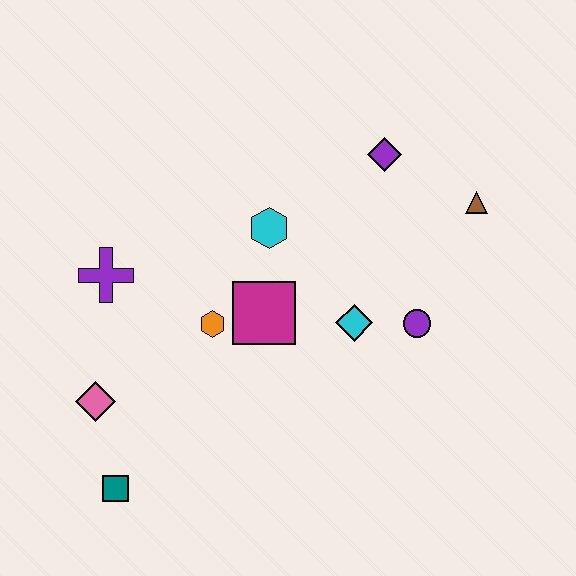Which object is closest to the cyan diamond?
The purple circle is closest to the cyan diamond.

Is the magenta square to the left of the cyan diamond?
Yes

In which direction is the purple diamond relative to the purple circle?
The purple diamond is above the purple circle.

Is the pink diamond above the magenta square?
No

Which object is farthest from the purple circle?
The teal square is farthest from the purple circle.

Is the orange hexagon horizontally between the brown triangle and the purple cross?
Yes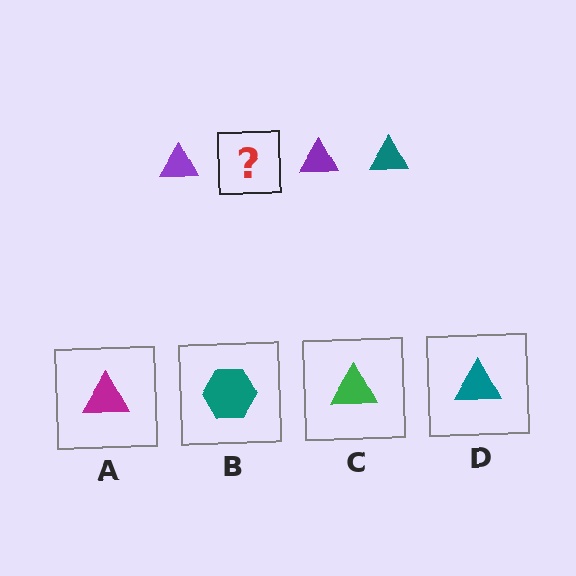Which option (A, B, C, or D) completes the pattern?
D.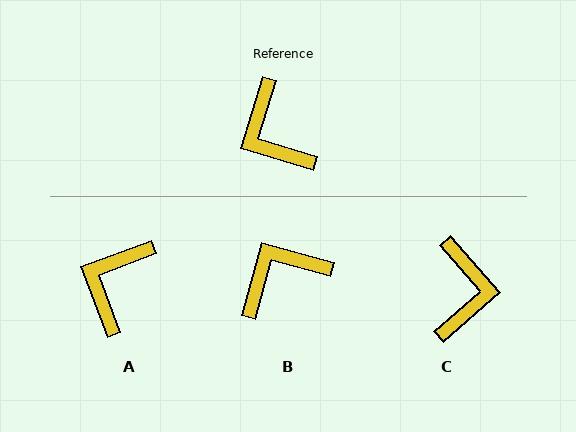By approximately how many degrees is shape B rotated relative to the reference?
Approximately 89 degrees clockwise.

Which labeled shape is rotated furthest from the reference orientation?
C, about 148 degrees away.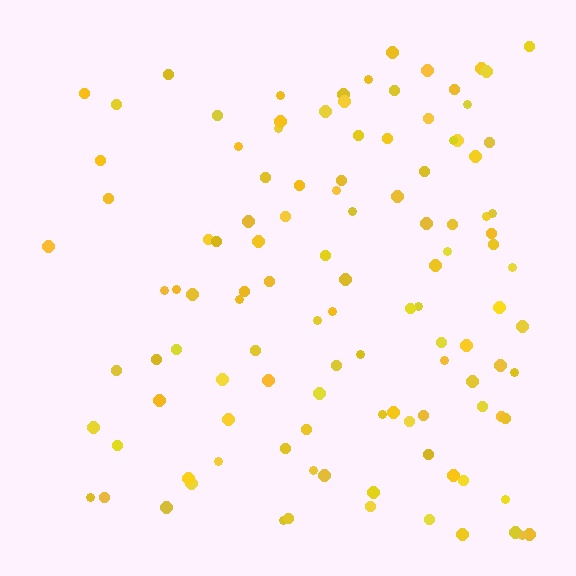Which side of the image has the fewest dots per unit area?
The left.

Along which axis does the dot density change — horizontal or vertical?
Horizontal.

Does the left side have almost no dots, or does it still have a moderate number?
Still a moderate number, just noticeably fewer than the right.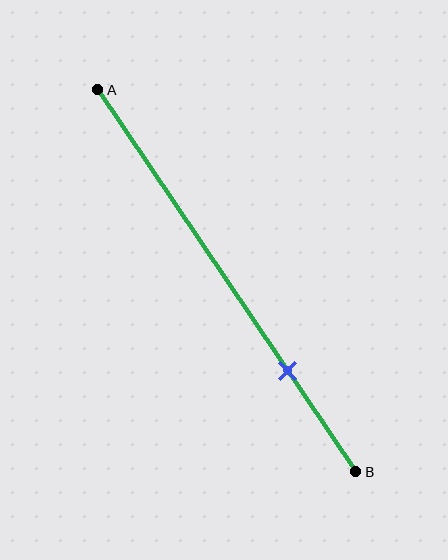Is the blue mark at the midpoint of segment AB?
No, the mark is at about 75% from A, not at the 50% midpoint.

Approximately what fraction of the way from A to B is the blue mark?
The blue mark is approximately 75% of the way from A to B.